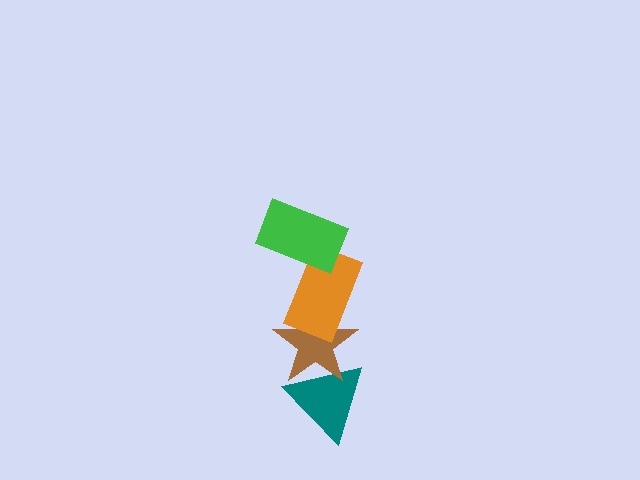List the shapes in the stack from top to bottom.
From top to bottom: the green rectangle, the orange rectangle, the brown star, the teal triangle.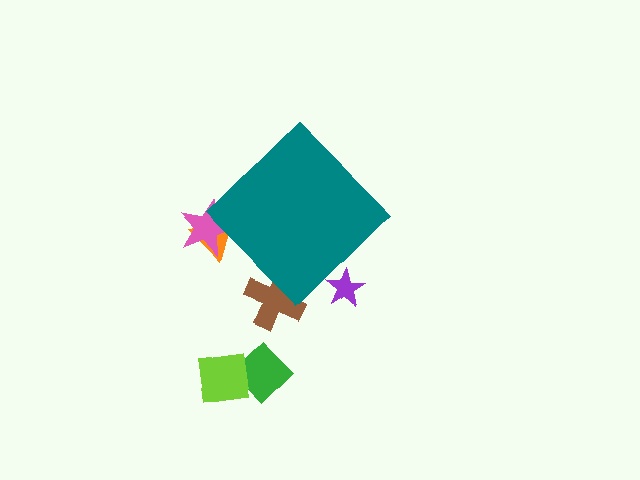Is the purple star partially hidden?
Yes, the purple star is partially hidden behind the teal diamond.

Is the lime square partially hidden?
No, the lime square is fully visible.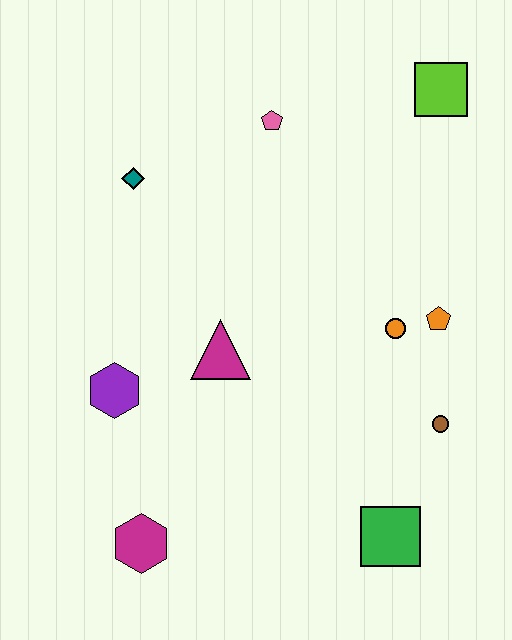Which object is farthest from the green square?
The lime square is farthest from the green square.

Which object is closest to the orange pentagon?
The orange circle is closest to the orange pentagon.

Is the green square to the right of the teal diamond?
Yes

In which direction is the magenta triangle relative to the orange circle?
The magenta triangle is to the left of the orange circle.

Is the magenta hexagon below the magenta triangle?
Yes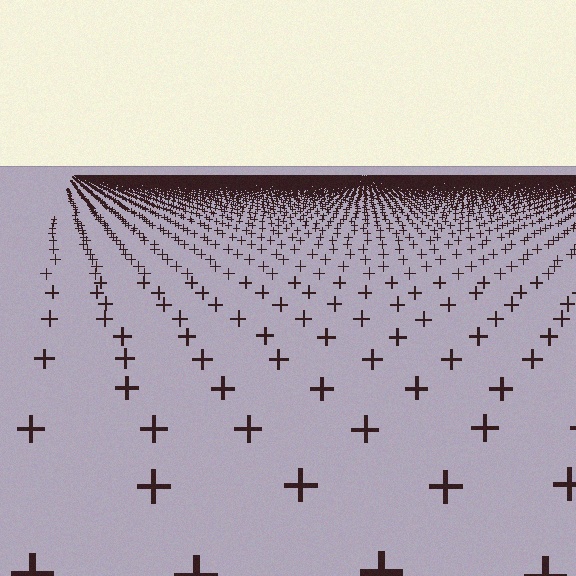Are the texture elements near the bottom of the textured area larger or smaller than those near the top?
Larger. Near the bottom, elements are closer to the viewer and appear at a bigger on-screen size.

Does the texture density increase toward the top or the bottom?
Density increases toward the top.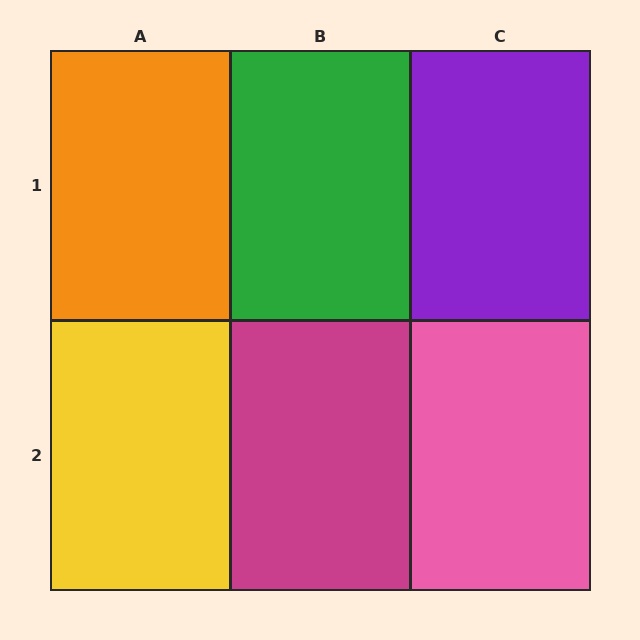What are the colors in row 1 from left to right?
Orange, green, purple.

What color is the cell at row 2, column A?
Yellow.